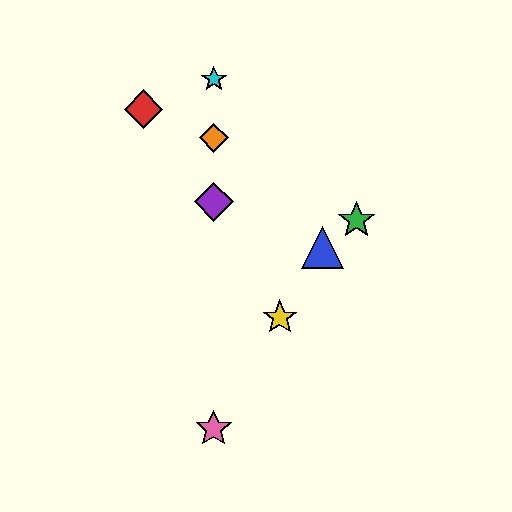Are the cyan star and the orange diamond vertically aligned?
Yes, both are at x≈214.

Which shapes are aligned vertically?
The purple diamond, the orange diamond, the cyan star, the pink star are aligned vertically.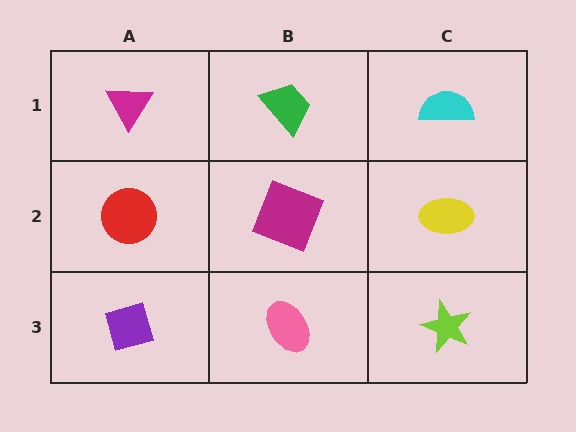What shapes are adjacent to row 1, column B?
A magenta square (row 2, column B), a magenta triangle (row 1, column A), a cyan semicircle (row 1, column C).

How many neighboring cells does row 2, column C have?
3.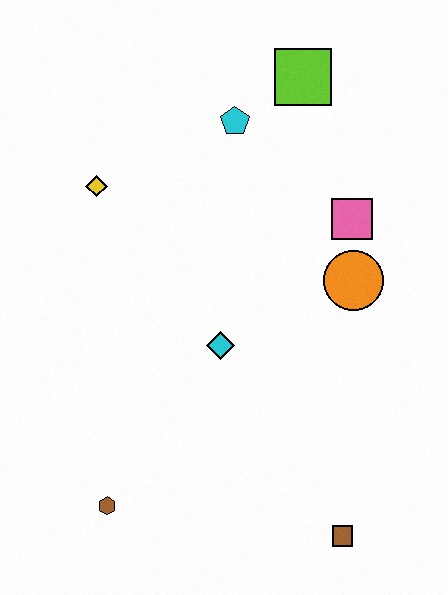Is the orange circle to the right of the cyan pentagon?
Yes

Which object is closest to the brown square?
The cyan diamond is closest to the brown square.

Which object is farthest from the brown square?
The lime square is farthest from the brown square.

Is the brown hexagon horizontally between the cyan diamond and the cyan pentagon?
No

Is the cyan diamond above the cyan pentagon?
No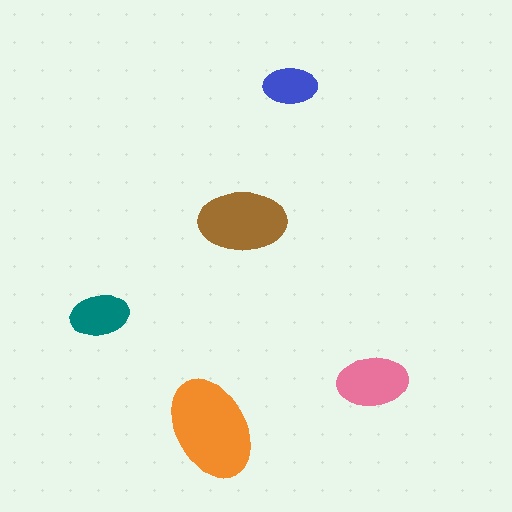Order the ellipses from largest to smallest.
the orange one, the brown one, the pink one, the teal one, the blue one.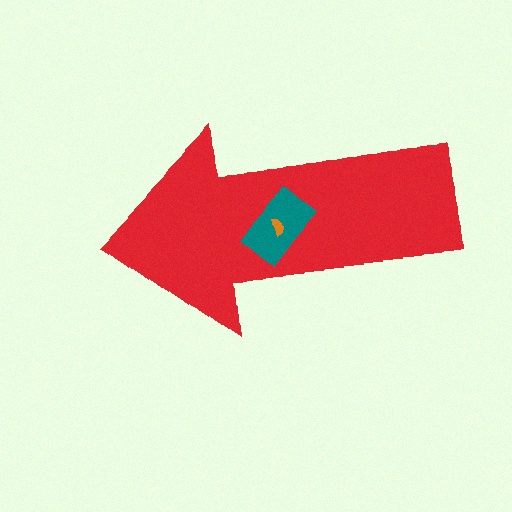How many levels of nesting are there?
3.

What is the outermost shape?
The red arrow.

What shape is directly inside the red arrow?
The teal rectangle.